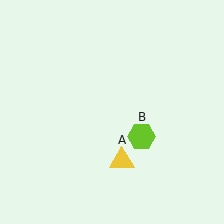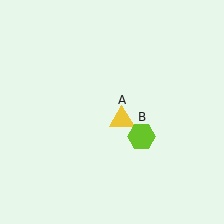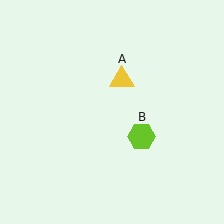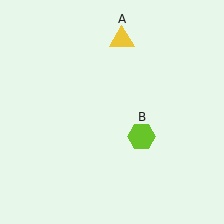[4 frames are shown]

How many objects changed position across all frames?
1 object changed position: yellow triangle (object A).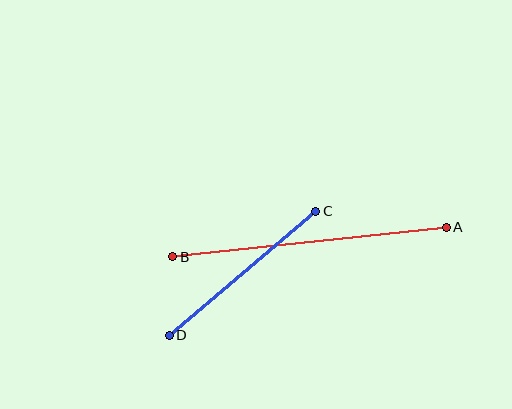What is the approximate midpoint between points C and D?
The midpoint is at approximately (243, 273) pixels.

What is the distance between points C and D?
The distance is approximately 192 pixels.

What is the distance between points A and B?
The distance is approximately 275 pixels.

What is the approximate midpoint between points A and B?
The midpoint is at approximately (310, 242) pixels.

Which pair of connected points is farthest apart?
Points A and B are farthest apart.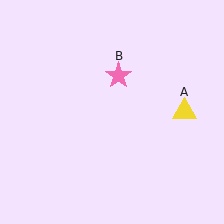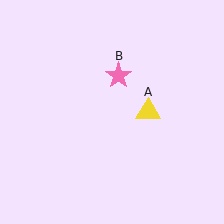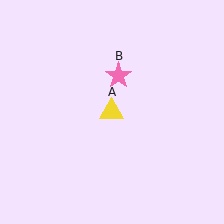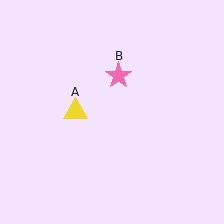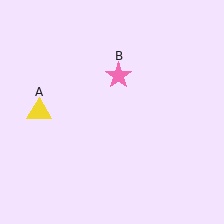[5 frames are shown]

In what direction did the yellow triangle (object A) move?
The yellow triangle (object A) moved left.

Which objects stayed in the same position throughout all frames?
Pink star (object B) remained stationary.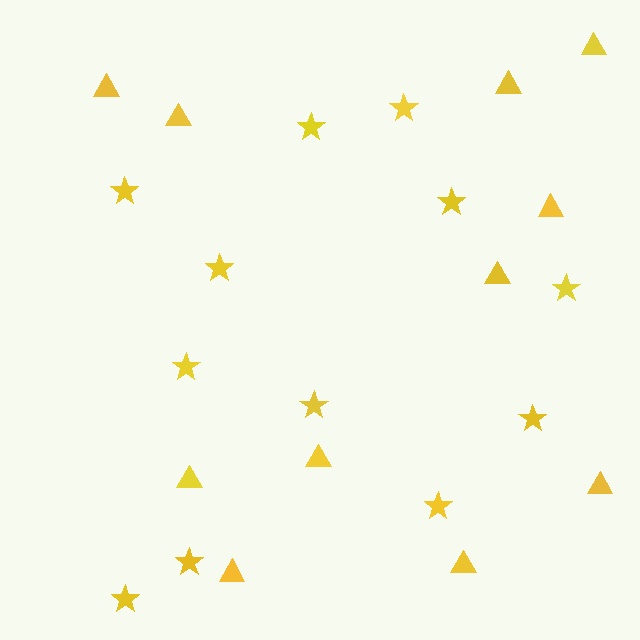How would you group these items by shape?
There are 2 groups: one group of stars (12) and one group of triangles (11).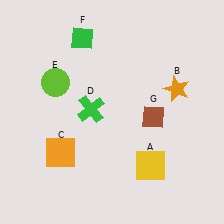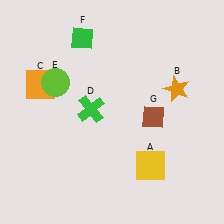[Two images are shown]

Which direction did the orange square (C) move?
The orange square (C) moved up.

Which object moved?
The orange square (C) moved up.